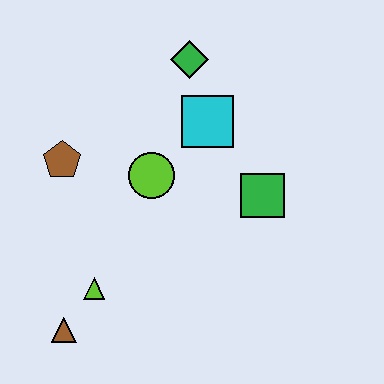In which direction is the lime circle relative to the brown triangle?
The lime circle is above the brown triangle.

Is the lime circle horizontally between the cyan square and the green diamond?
No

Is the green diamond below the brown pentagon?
No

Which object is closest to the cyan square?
The green diamond is closest to the cyan square.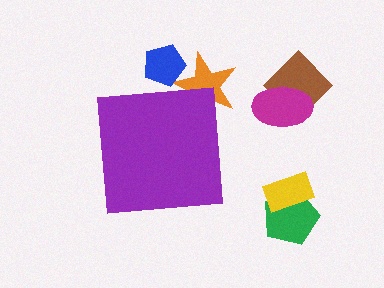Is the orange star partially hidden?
Yes, the orange star is partially hidden behind the purple square.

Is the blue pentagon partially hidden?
Yes, the blue pentagon is partially hidden behind the purple square.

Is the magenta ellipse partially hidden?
No, the magenta ellipse is fully visible.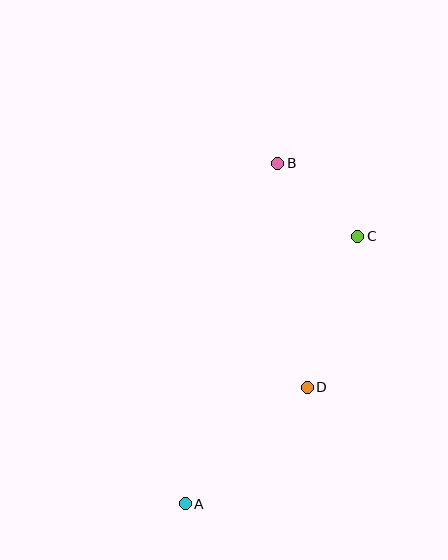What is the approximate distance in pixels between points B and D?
The distance between B and D is approximately 226 pixels.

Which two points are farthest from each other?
Points A and B are farthest from each other.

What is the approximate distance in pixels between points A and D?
The distance between A and D is approximately 169 pixels.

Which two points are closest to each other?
Points B and C are closest to each other.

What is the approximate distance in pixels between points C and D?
The distance between C and D is approximately 159 pixels.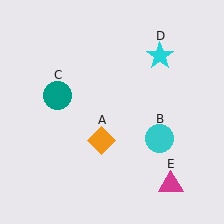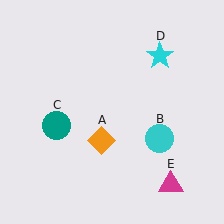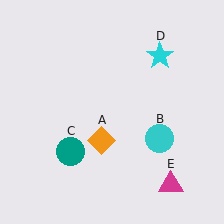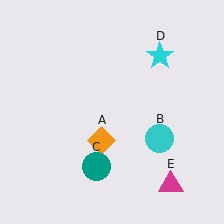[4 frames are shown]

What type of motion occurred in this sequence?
The teal circle (object C) rotated counterclockwise around the center of the scene.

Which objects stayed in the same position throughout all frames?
Orange diamond (object A) and cyan circle (object B) and cyan star (object D) and magenta triangle (object E) remained stationary.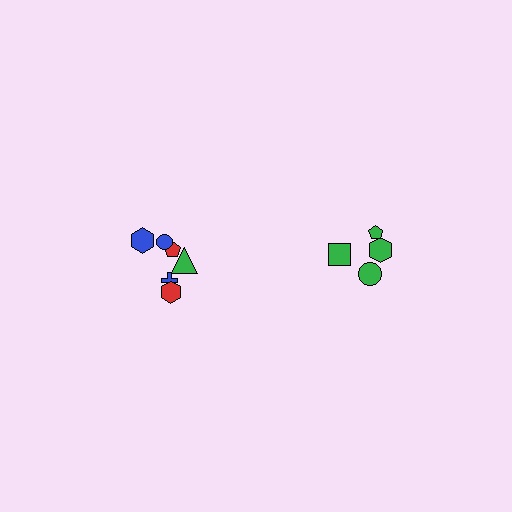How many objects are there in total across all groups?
There are 10 objects.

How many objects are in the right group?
There are 4 objects.